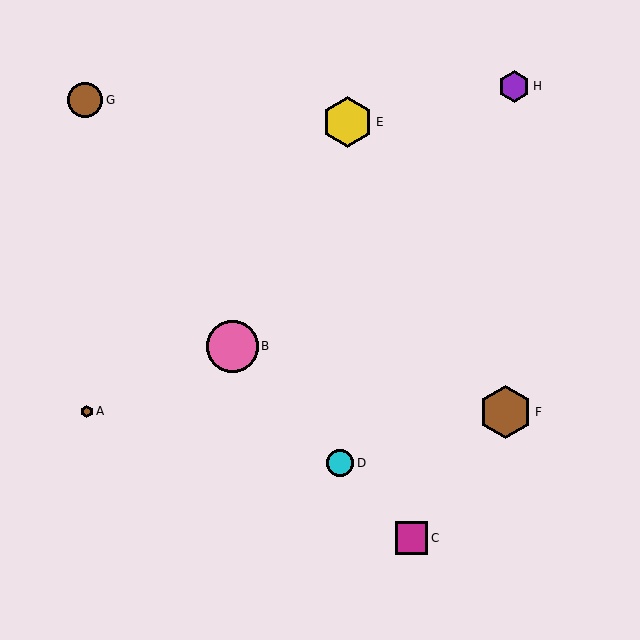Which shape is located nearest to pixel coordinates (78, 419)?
The brown hexagon (labeled A) at (87, 412) is nearest to that location.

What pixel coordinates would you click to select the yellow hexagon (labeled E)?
Click at (347, 122) to select the yellow hexagon E.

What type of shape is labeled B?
Shape B is a pink circle.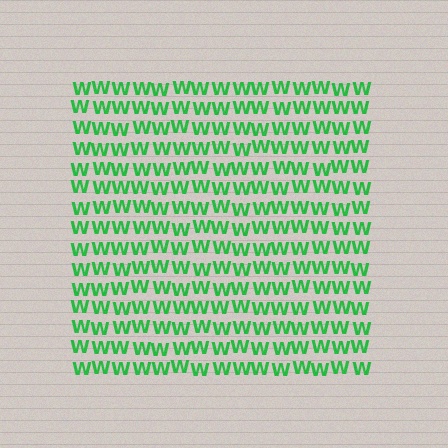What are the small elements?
The small elements are letter W's.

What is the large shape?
The large shape is a square.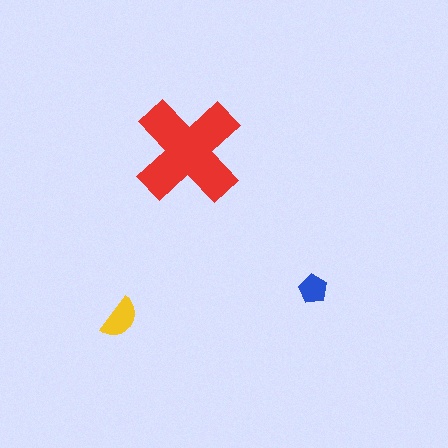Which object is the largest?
The red cross.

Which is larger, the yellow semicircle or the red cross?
The red cross.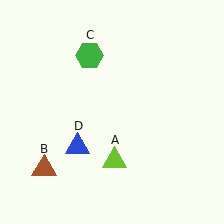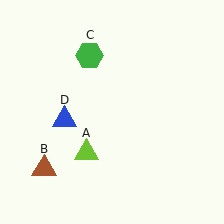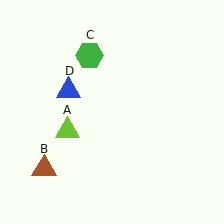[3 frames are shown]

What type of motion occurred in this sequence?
The lime triangle (object A), blue triangle (object D) rotated clockwise around the center of the scene.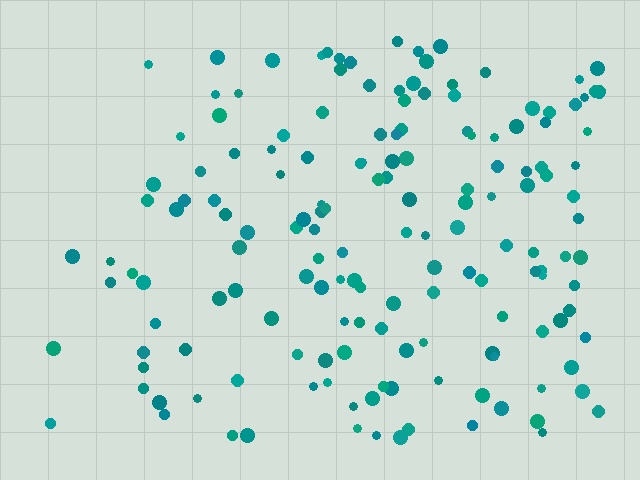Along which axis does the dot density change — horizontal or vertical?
Horizontal.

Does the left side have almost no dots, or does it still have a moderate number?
Still a moderate number, just noticeably fewer than the right.